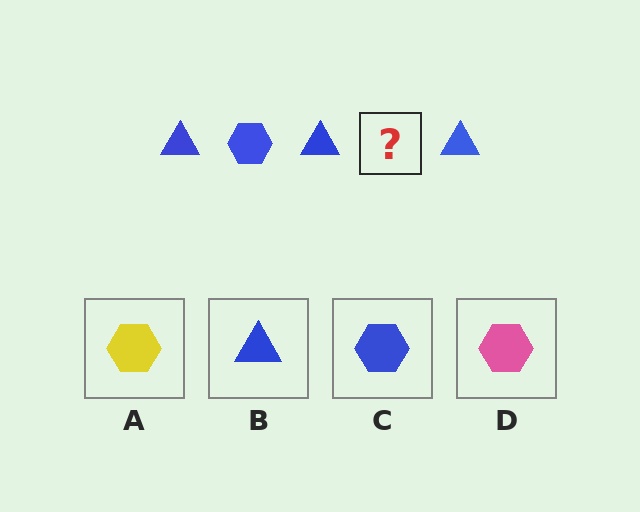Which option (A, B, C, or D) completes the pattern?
C.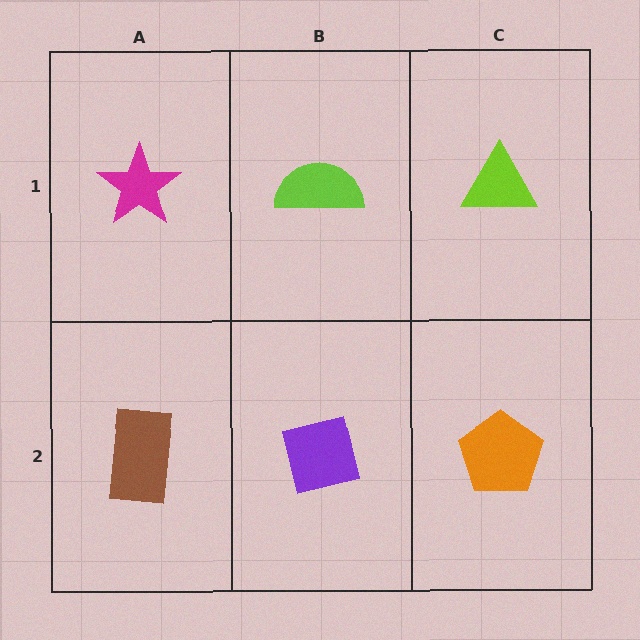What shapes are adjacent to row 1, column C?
An orange pentagon (row 2, column C), a lime semicircle (row 1, column B).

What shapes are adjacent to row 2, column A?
A magenta star (row 1, column A), a purple square (row 2, column B).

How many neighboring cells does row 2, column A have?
2.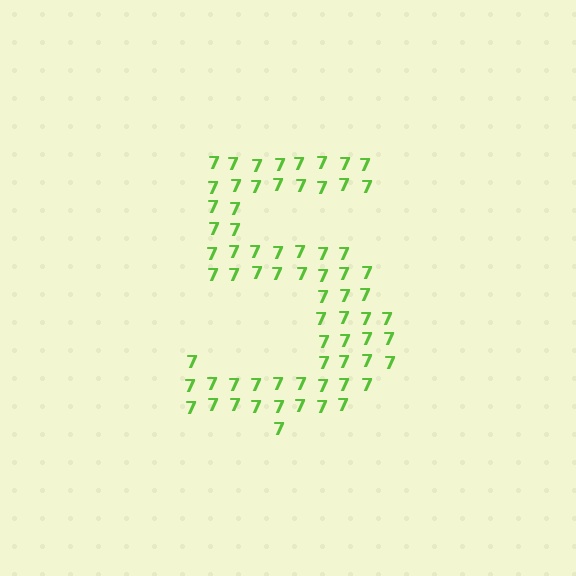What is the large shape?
The large shape is the digit 5.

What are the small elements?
The small elements are digit 7's.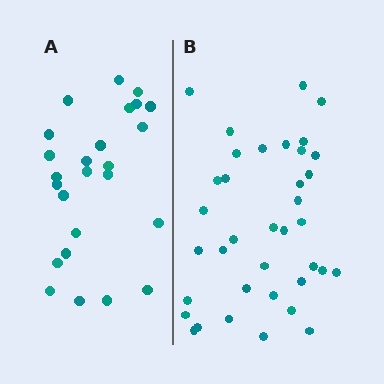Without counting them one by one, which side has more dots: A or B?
Region B (the right region) has more dots.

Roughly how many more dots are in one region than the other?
Region B has roughly 12 or so more dots than region A.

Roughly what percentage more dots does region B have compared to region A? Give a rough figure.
About 50% more.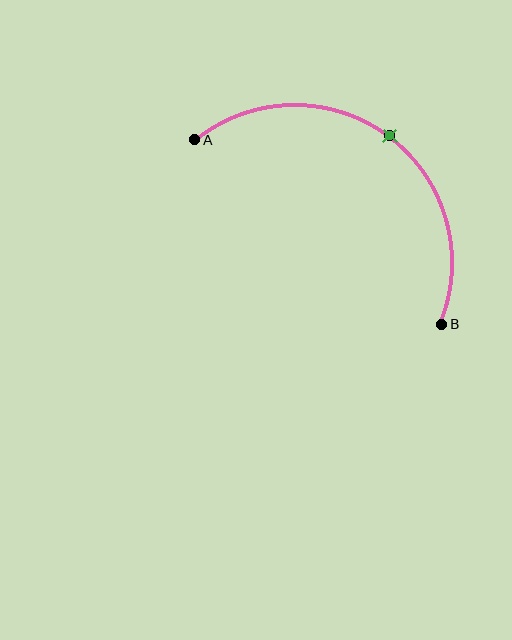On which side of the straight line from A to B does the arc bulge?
The arc bulges above and to the right of the straight line connecting A and B.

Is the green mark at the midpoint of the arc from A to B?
Yes. The green mark lies on the arc at equal arc-length from both A and B — it is the arc midpoint.